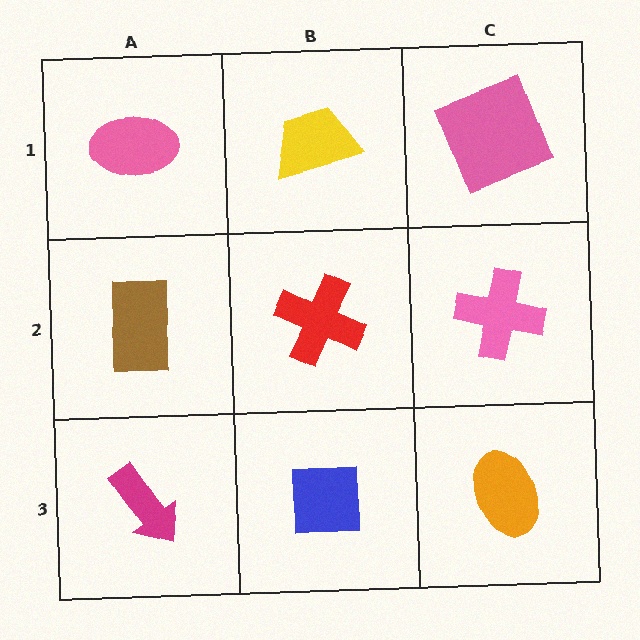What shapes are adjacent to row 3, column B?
A red cross (row 2, column B), a magenta arrow (row 3, column A), an orange ellipse (row 3, column C).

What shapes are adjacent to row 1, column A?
A brown rectangle (row 2, column A), a yellow trapezoid (row 1, column B).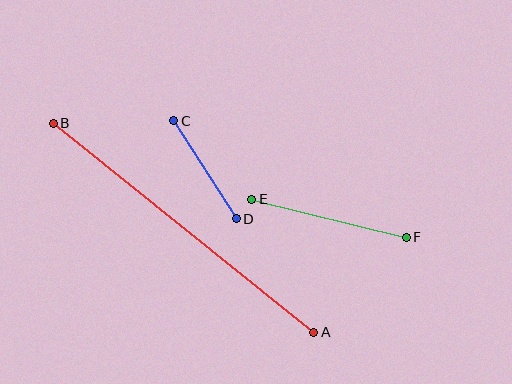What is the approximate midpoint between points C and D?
The midpoint is at approximately (205, 170) pixels.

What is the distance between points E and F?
The distance is approximately 159 pixels.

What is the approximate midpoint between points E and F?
The midpoint is at approximately (329, 218) pixels.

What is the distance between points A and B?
The distance is approximately 334 pixels.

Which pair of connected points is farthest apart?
Points A and B are farthest apart.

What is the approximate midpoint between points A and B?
The midpoint is at approximately (183, 228) pixels.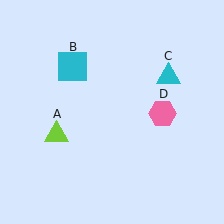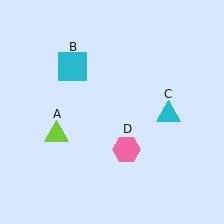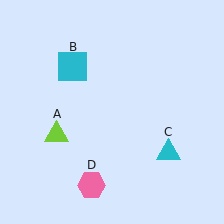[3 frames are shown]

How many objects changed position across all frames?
2 objects changed position: cyan triangle (object C), pink hexagon (object D).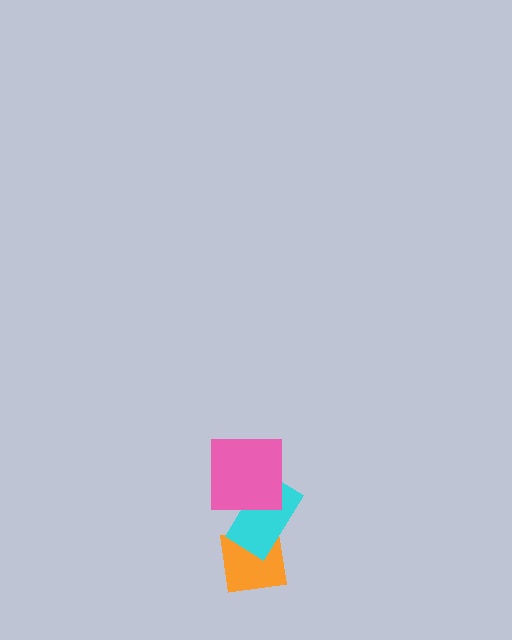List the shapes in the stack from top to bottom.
From top to bottom: the pink square, the cyan rectangle, the orange square.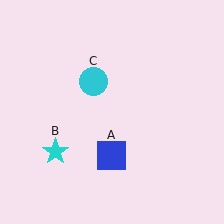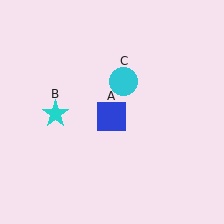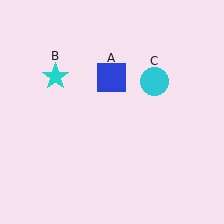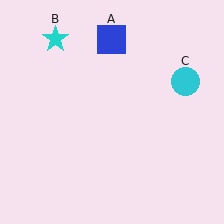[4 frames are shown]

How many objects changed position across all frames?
3 objects changed position: blue square (object A), cyan star (object B), cyan circle (object C).